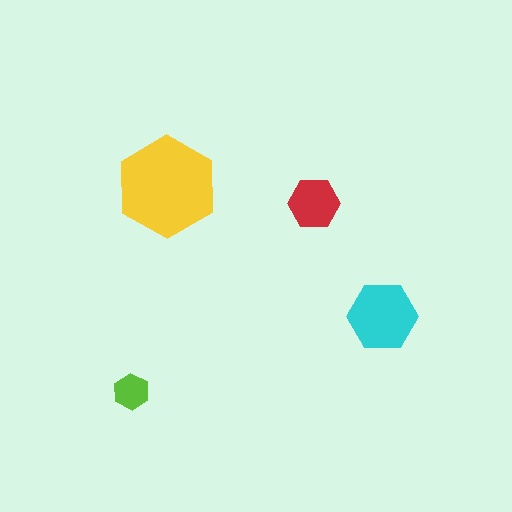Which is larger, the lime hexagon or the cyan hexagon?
The cyan one.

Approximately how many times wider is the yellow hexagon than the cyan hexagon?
About 1.5 times wider.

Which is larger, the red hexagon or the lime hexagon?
The red one.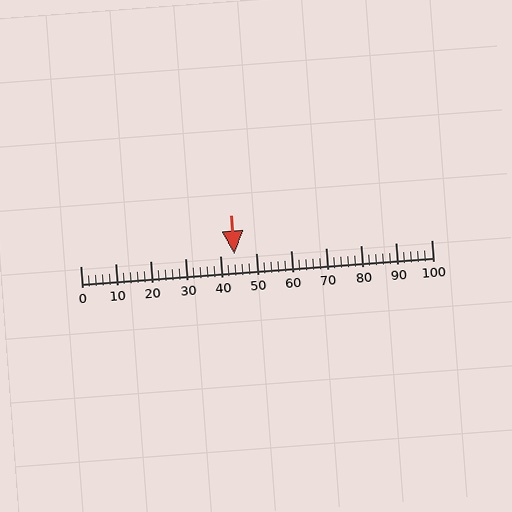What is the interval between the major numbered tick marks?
The major tick marks are spaced 10 units apart.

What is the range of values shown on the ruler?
The ruler shows values from 0 to 100.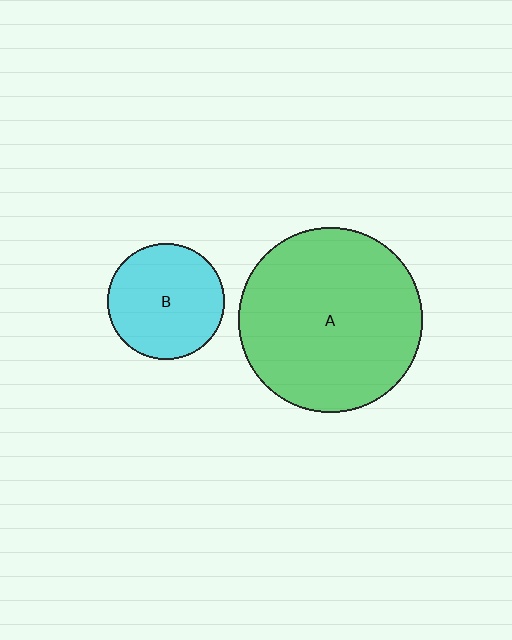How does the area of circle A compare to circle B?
Approximately 2.5 times.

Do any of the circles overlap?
No, none of the circles overlap.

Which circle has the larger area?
Circle A (green).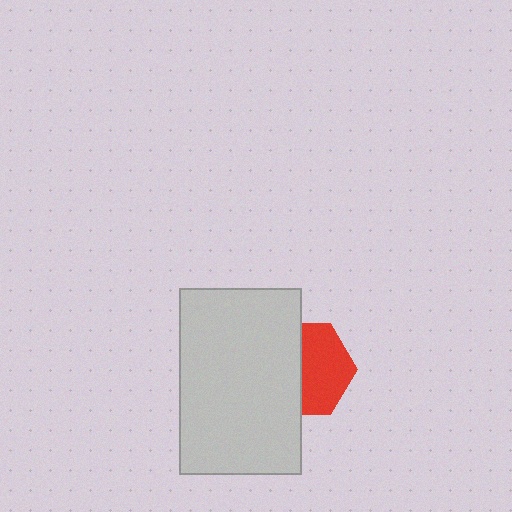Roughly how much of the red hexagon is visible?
About half of it is visible (roughly 53%).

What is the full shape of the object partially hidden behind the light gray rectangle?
The partially hidden object is a red hexagon.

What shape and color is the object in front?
The object in front is a light gray rectangle.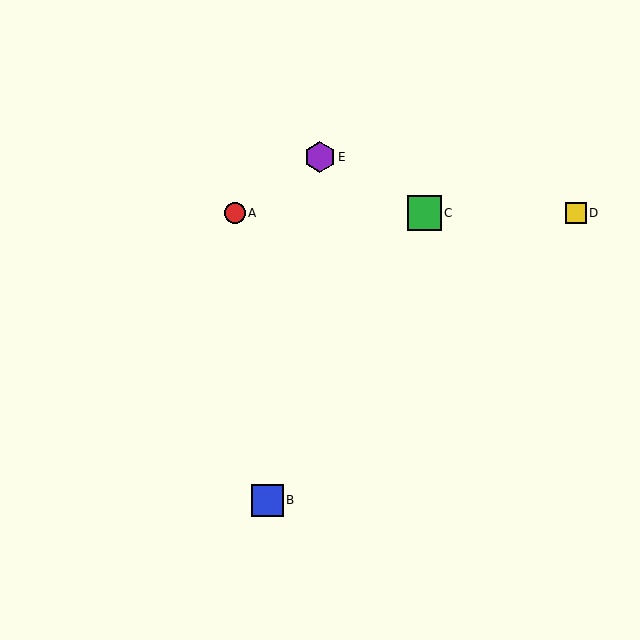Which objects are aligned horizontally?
Objects A, C, D are aligned horizontally.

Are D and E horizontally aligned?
No, D is at y≈213 and E is at y≈157.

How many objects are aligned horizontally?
3 objects (A, C, D) are aligned horizontally.